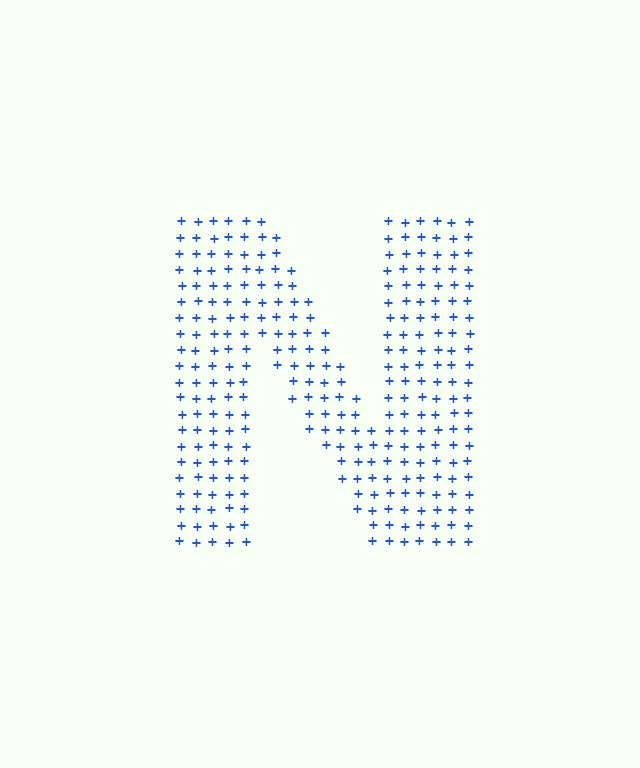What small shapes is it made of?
It is made of small plus signs.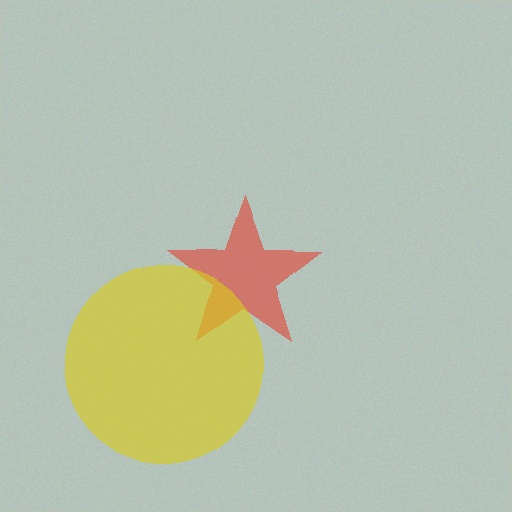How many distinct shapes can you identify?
There are 2 distinct shapes: a red star, a yellow circle.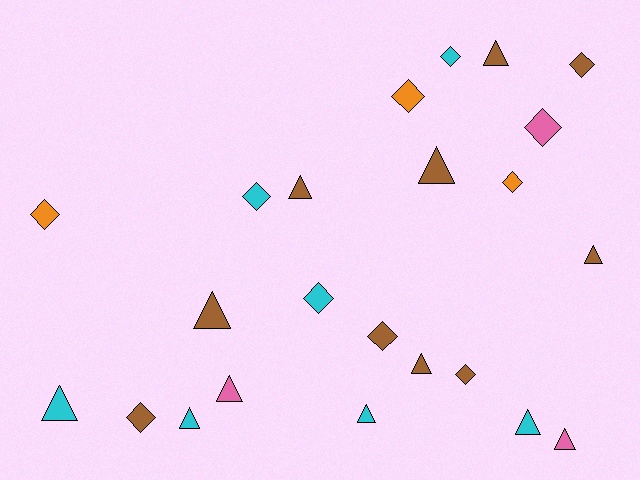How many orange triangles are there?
There are no orange triangles.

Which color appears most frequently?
Brown, with 10 objects.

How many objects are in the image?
There are 23 objects.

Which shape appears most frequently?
Triangle, with 12 objects.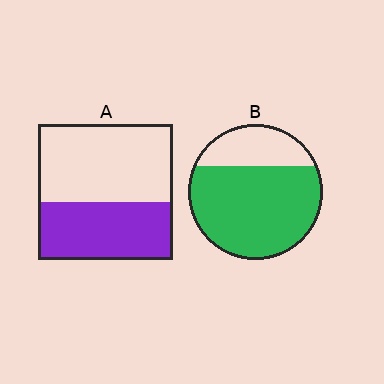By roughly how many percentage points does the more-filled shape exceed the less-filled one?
By roughly 30 percentage points (B over A).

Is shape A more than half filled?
No.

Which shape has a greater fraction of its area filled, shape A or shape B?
Shape B.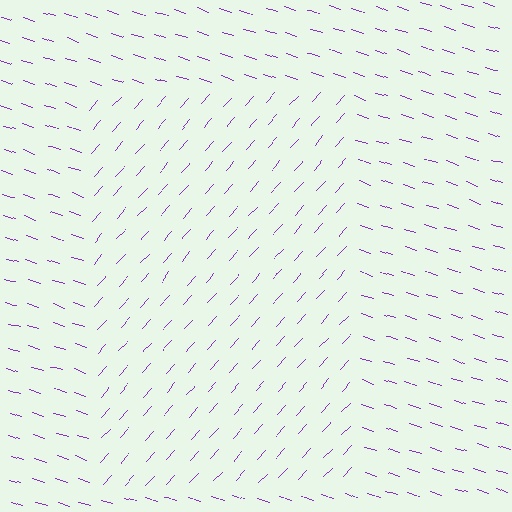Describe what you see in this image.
The image is filled with small purple line segments. A rectangle region in the image has lines oriented differently from the surrounding lines, creating a visible texture boundary.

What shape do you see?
I see a rectangle.